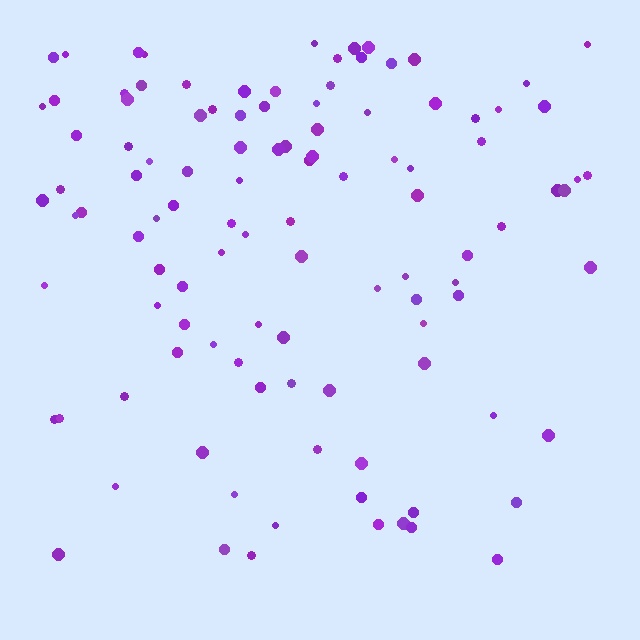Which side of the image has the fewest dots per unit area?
The bottom.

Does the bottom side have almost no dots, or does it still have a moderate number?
Still a moderate number, just noticeably fewer than the top.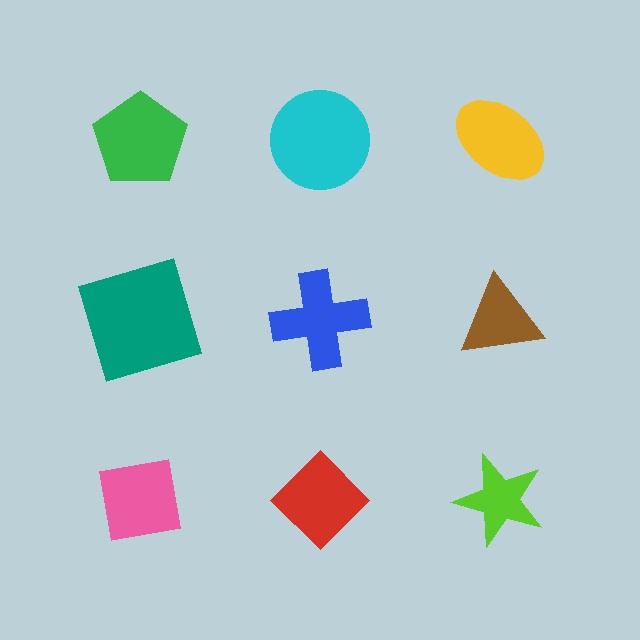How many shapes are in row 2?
3 shapes.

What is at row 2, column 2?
A blue cross.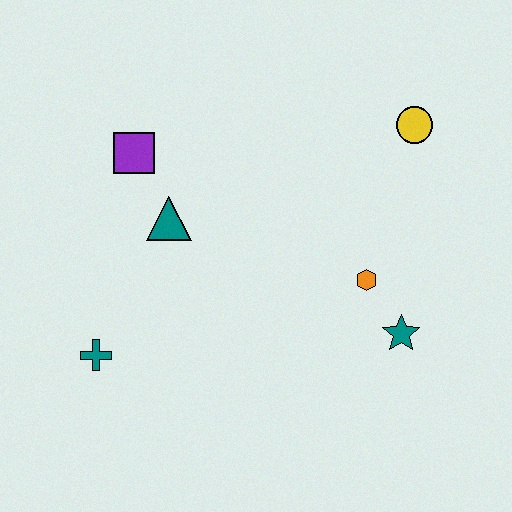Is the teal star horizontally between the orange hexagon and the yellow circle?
Yes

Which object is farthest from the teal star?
The purple square is farthest from the teal star.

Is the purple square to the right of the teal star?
No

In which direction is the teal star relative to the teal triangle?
The teal star is to the right of the teal triangle.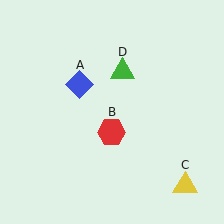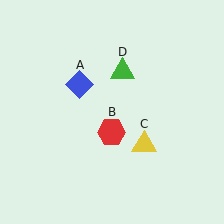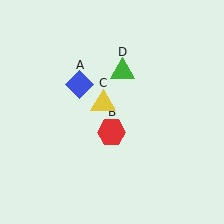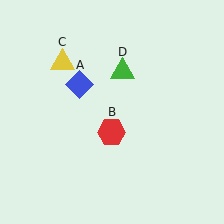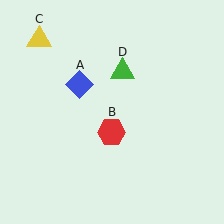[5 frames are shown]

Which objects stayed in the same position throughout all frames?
Blue diamond (object A) and red hexagon (object B) and green triangle (object D) remained stationary.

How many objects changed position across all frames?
1 object changed position: yellow triangle (object C).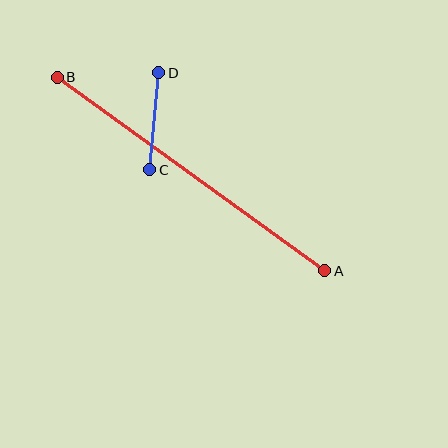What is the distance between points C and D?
The distance is approximately 98 pixels.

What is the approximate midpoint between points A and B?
The midpoint is at approximately (191, 174) pixels.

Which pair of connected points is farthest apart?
Points A and B are farthest apart.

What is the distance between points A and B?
The distance is approximately 330 pixels.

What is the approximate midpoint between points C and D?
The midpoint is at approximately (154, 121) pixels.